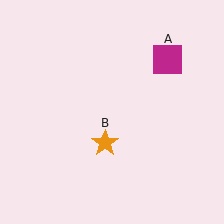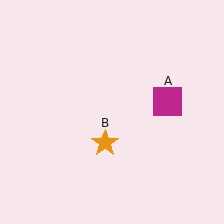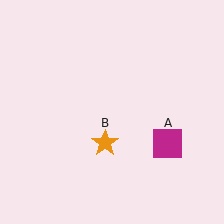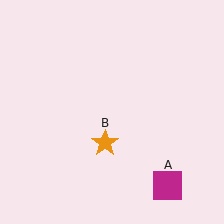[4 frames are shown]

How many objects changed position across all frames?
1 object changed position: magenta square (object A).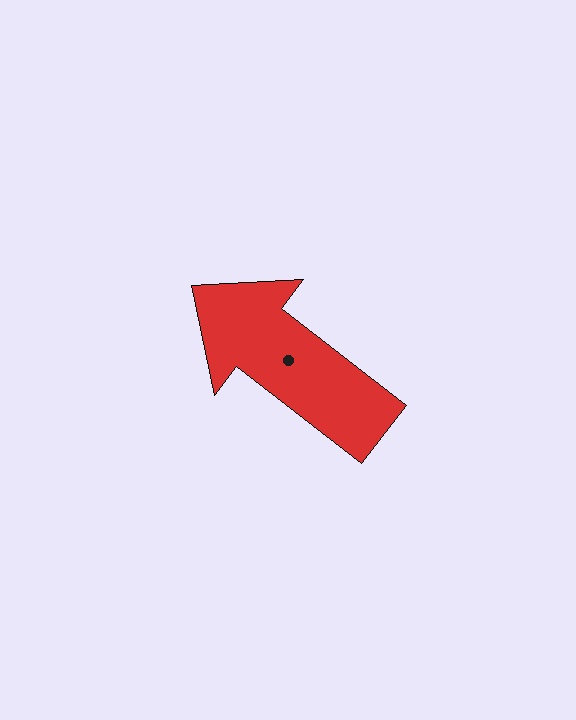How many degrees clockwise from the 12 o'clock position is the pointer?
Approximately 308 degrees.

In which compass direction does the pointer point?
Northwest.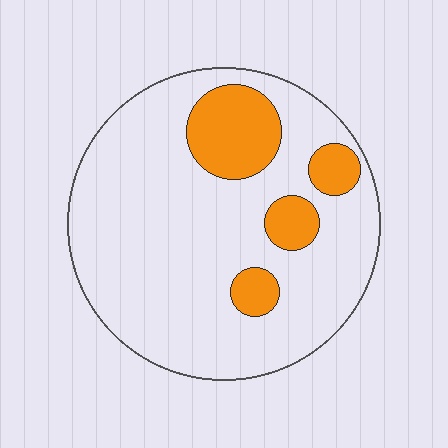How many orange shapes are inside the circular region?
4.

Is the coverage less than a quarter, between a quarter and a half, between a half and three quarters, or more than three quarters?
Less than a quarter.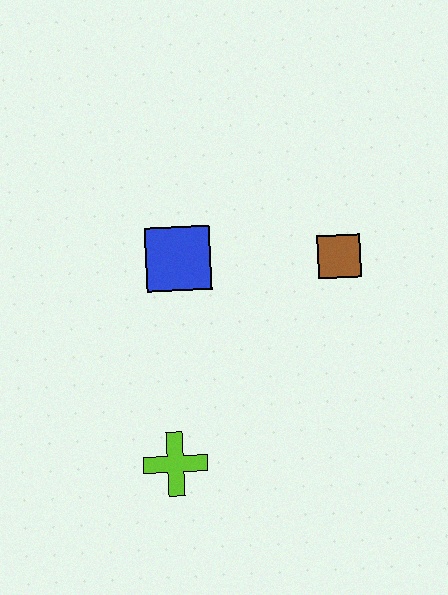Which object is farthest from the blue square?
The lime cross is farthest from the blue square.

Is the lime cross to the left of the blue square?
Yes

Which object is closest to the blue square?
The brown square is closest to the blue square.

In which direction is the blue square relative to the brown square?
The blue square is to the left of the brown square.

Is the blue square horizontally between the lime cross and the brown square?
Yes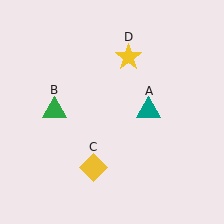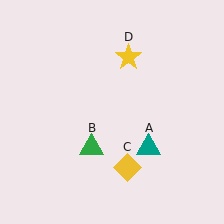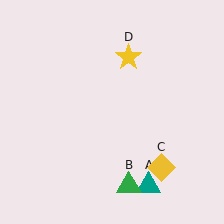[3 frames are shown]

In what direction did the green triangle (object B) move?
The green triangle (object B) moved down and to the right.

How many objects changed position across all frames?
3 objects changed position: teal triangle (object A), green triangle (object B), yellow diamond (object C).